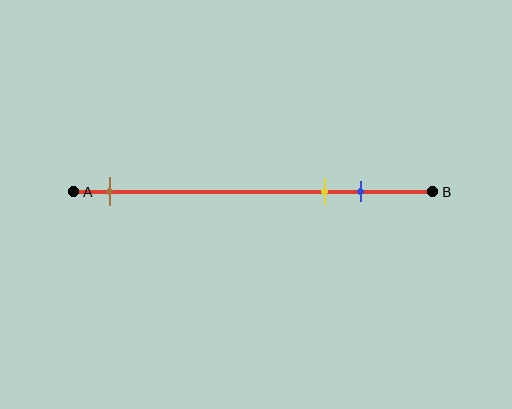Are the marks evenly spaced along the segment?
No, the marks are not evenly spaced.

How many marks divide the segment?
There are 3 marks dividing the segment.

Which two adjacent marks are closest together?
The yellow and blue marks are the closest adjacent pair.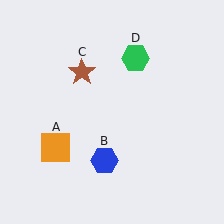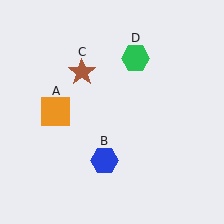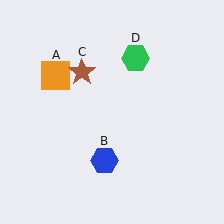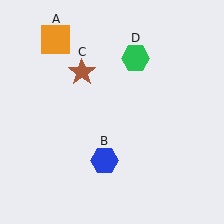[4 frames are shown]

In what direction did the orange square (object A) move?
The orange square (object A) moved up.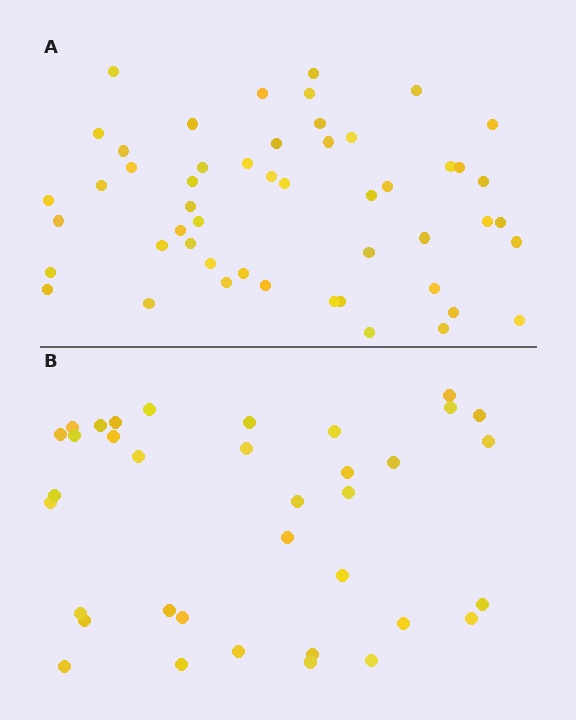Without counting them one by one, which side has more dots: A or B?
Region A (the top region) has more dots.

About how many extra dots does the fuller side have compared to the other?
Region A has approximately 15 more dots than region B.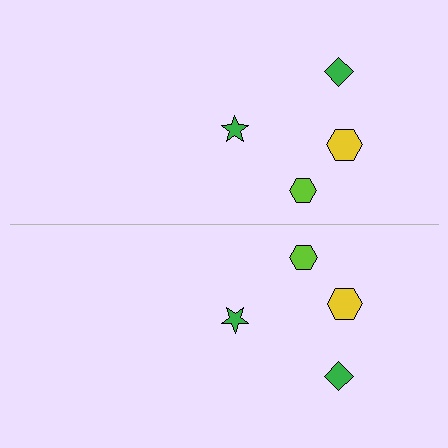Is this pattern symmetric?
Yes, this pattern has bilateral (reflection) symmetry.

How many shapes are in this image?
There are 8 shapes in this image.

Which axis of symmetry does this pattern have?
The pattern has a horizontal axis of symmetry running through the center of the image.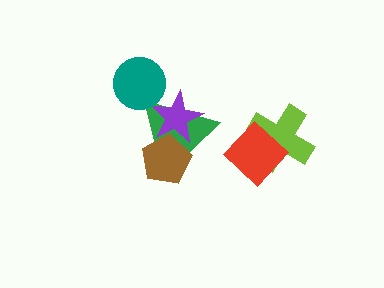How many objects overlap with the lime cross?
1 object overlaps with the lime cross.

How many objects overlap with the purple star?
2 objects overlap with the purple star.